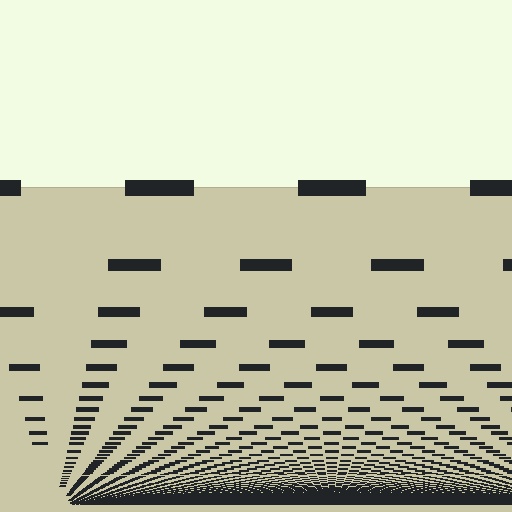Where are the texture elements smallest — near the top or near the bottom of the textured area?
Near the bottom.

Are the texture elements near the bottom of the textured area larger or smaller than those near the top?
Smaller. The gradient is inverted — elements near the bottom are smaller and denser.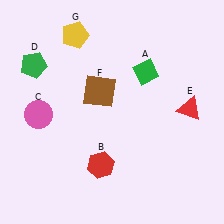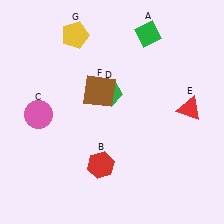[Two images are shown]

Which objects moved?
The objects that moved are: the green diamond (A), the green pentagon (D).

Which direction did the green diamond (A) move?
The green diamond (A) moved up.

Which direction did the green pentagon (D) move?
The green pentagon (D) moved right.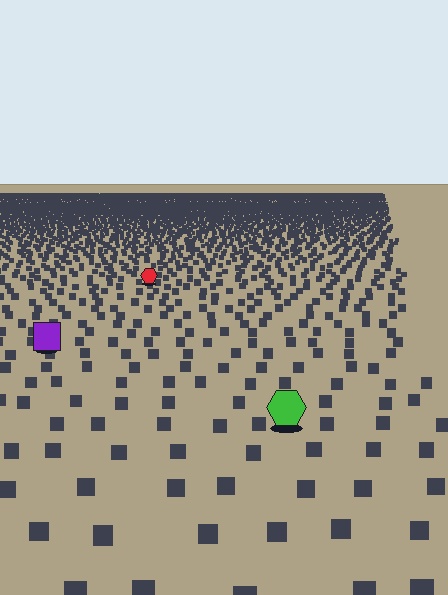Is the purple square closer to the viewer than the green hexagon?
No. The green hexagon is closer — you can tell from the texture gradient: the ground texture is coarser near it.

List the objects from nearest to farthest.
From nearest to farthest: the green hexagon, the purple square, the red hexagon.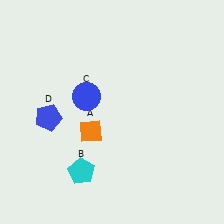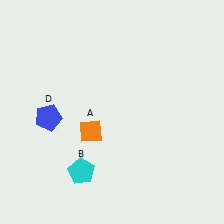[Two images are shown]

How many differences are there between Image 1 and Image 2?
There is 1 difference between the two images.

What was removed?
The blue circle (C) was removed in Image 2.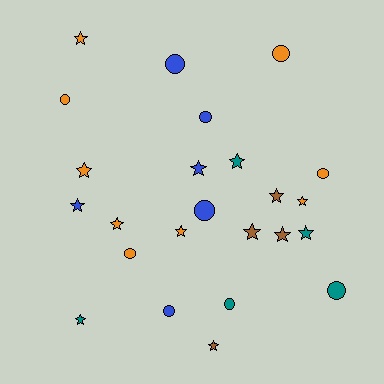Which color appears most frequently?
Orange, with 9 objects.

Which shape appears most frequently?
Star, with 14 objects.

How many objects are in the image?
There are 24 objects.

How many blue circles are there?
There are 4 blue circles.